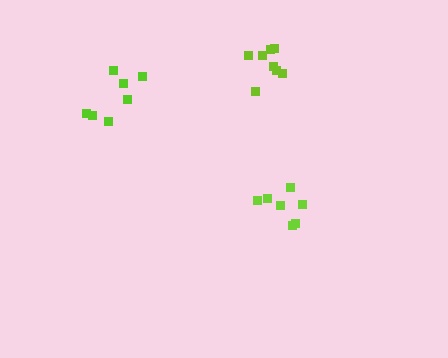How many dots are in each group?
Group 1: 7 dots, Group 2: 7 dots, Group 3: 8 dots (22 total).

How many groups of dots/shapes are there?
There are 3 groups.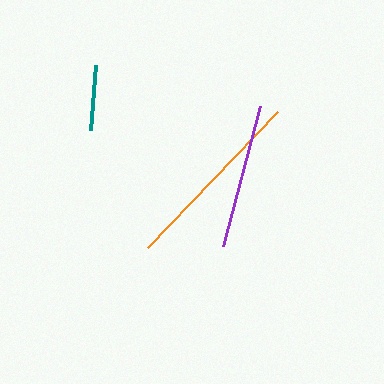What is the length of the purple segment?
The purple segment is approximately 145 pixels long.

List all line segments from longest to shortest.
From longest to shortest: orange, purple, teal.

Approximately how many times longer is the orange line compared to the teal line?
The orange line is approximately 2.8 times the length of the teal line.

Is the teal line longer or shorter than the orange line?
The orange line is longer than the teal line.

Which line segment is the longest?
The orange line is the longest at approximately 188 pixels.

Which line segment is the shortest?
The teal line is the shortest at approximately 66 pixels.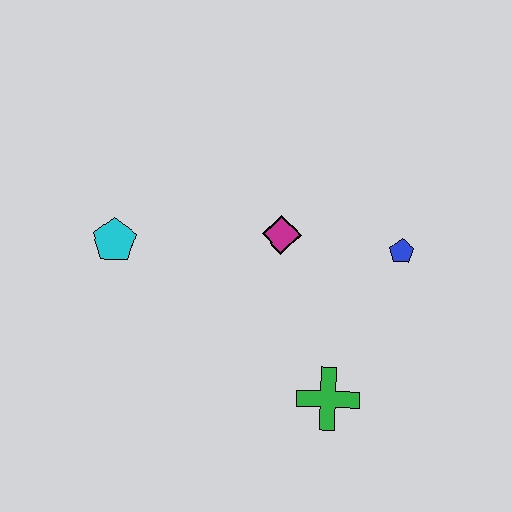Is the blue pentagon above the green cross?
Yes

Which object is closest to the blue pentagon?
The magenta diamond is closest to the blue pentagon.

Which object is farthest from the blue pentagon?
The cyan pentagon is farthest from the blue pentagon.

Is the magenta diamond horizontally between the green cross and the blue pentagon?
No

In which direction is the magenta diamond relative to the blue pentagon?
The magenta diamond is to the left of the blue pentagon.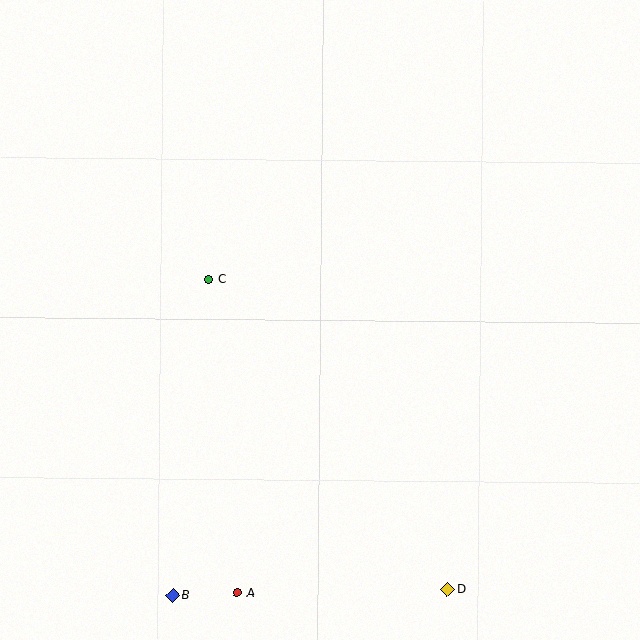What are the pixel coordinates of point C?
Point C is at (209, 279).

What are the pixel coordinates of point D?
Point D is at (447, 589).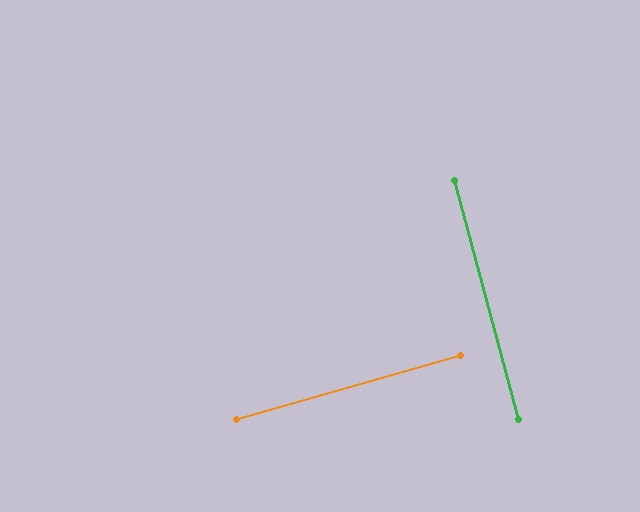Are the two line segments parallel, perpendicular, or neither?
Perpendicular — they meet at approximately 89°.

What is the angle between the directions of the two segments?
Approximately 89 degrees.